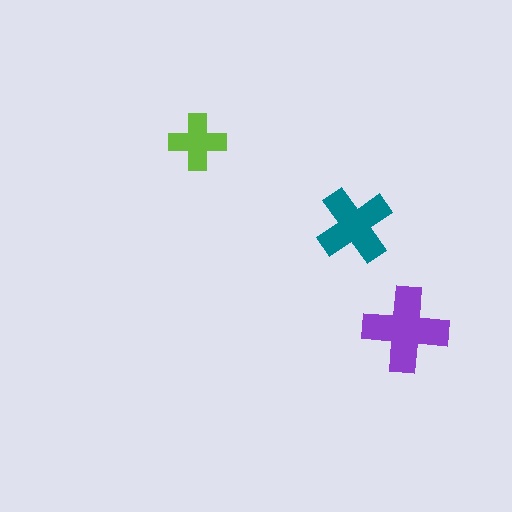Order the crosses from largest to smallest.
the purple one, the teal one, the lime one.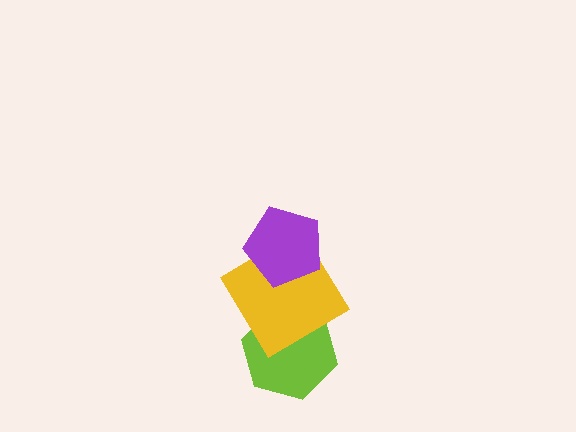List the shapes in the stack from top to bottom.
From top to bottom: the purple pentagon, the yellow diamond, the lime hexagon.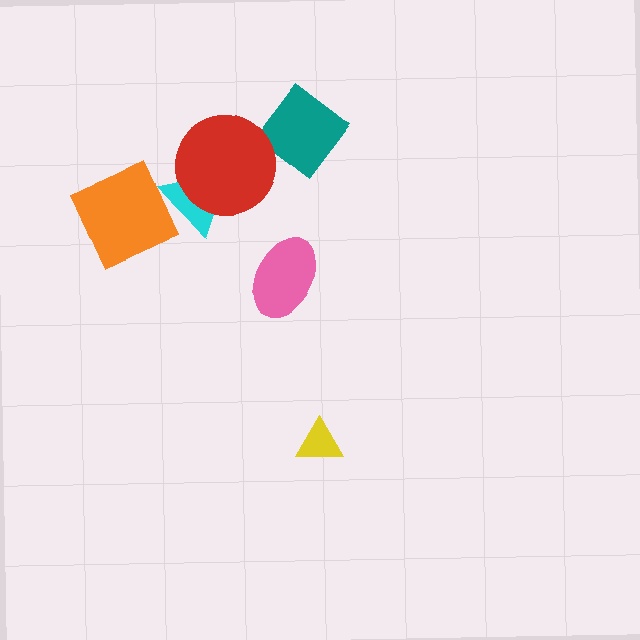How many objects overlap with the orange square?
0 objects overlap with the orange square.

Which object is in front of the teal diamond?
The red circle is in front of the teal diamond.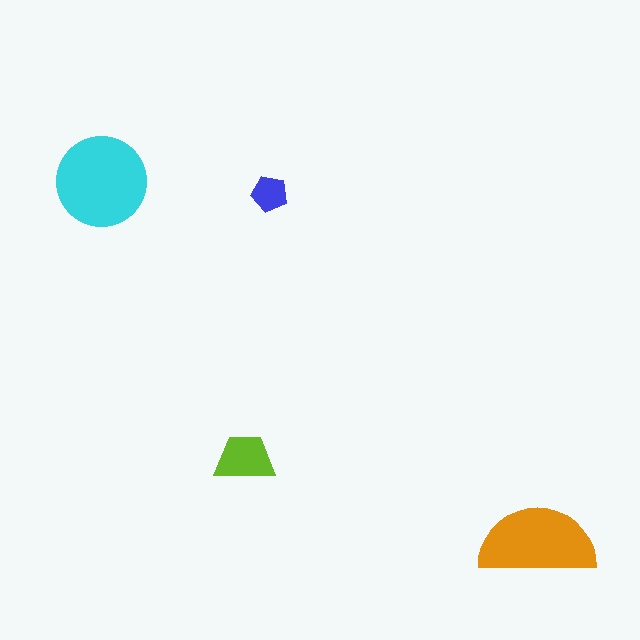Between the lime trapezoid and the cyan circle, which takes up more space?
The cyan circle.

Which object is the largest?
The cyan circle.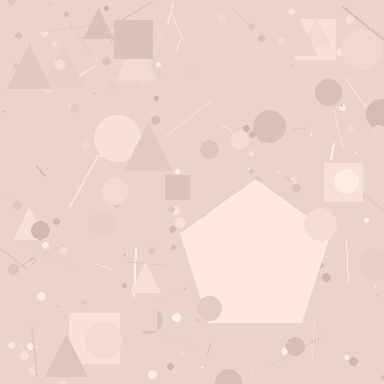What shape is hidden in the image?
A pentagon is hidden in the image.